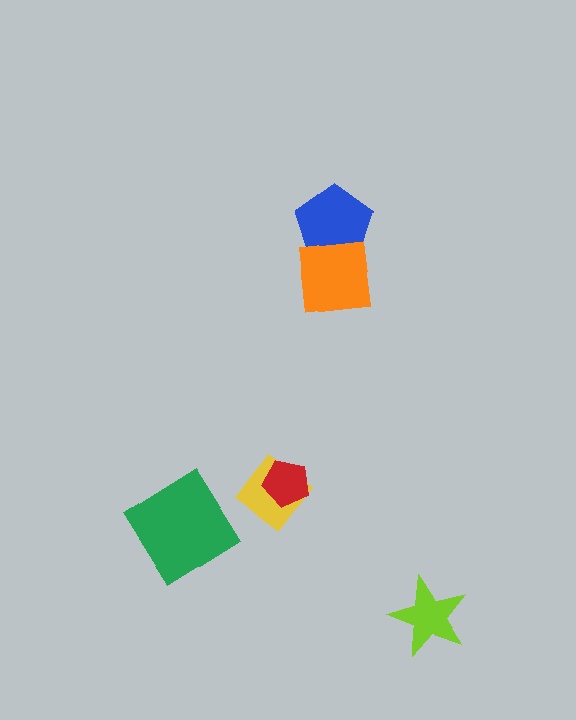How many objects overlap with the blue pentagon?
1 object overlaps with the blue pentagon.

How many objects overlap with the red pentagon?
1 object overlaps with the red pentagon.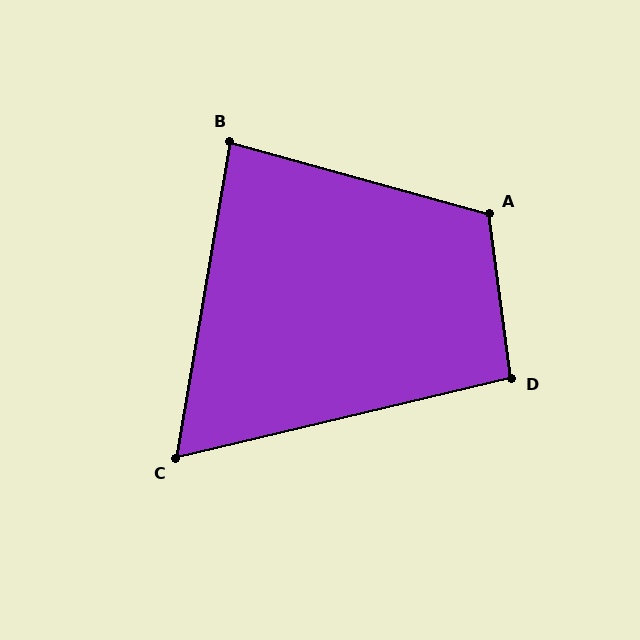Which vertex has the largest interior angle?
A, at approximately 113 degrees.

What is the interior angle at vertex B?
Approximately 84 degrees (acute).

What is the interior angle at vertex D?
Approximately 96 degrees (obtuse).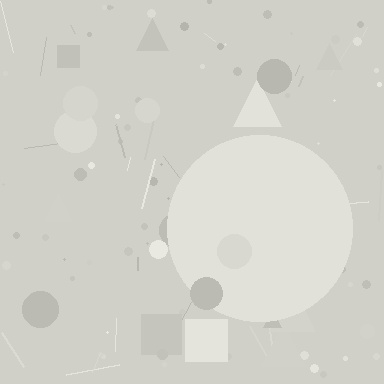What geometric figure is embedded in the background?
A circle is embedded in the background.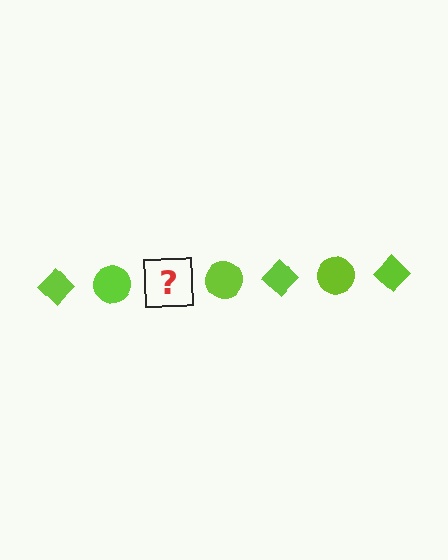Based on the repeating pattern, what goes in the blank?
The blank should be a lime diamond.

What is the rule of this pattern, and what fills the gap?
The rule is that the pattern cycles through diamond, circle shapes in lime. The gap should be filled with a lime diamond.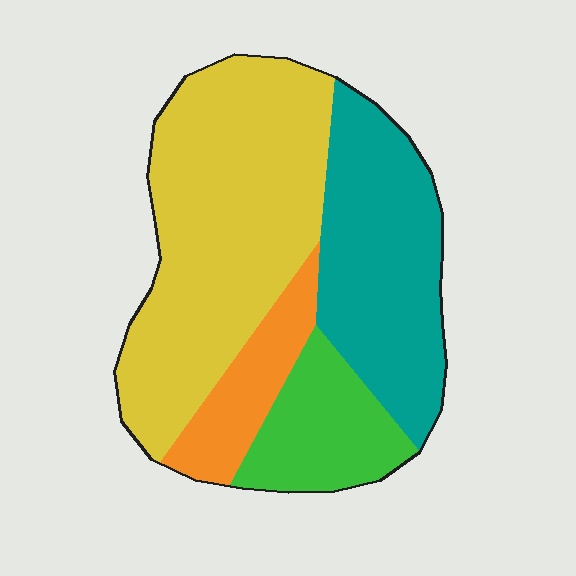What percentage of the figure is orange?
Orange covers 11% of the figure.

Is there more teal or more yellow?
Yellow.